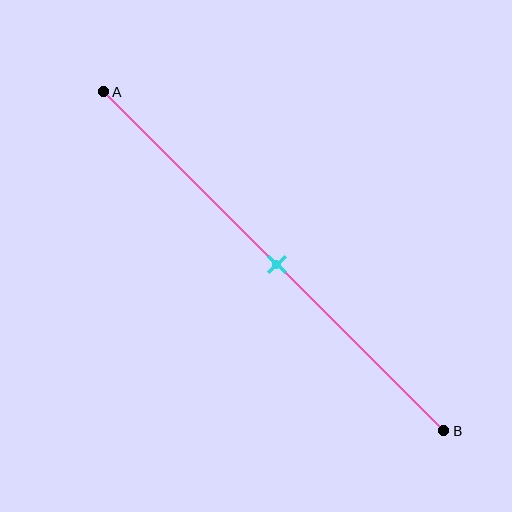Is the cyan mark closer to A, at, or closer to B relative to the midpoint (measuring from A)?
The cyan mark is approximately at the midpoint of segment AB.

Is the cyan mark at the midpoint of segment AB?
Yes, the mark is approximately at the midpoint.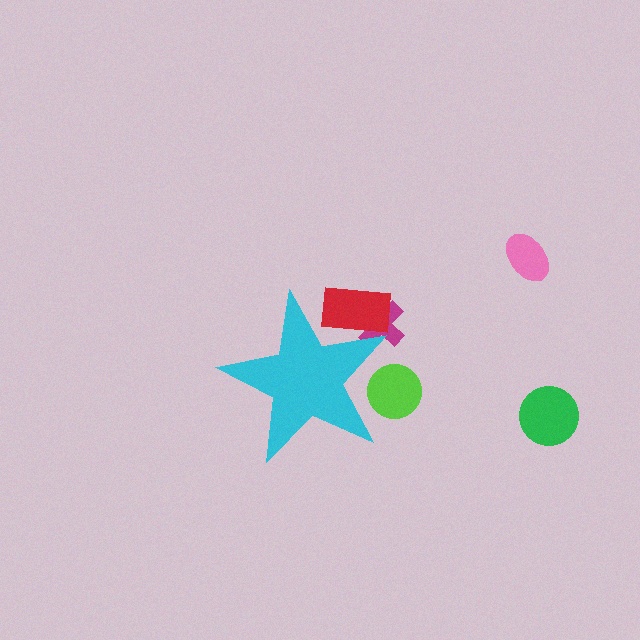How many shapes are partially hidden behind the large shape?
3 shapes are partially hidden.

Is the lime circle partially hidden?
Yes, the lime circle is partially hidden behind the cyan star.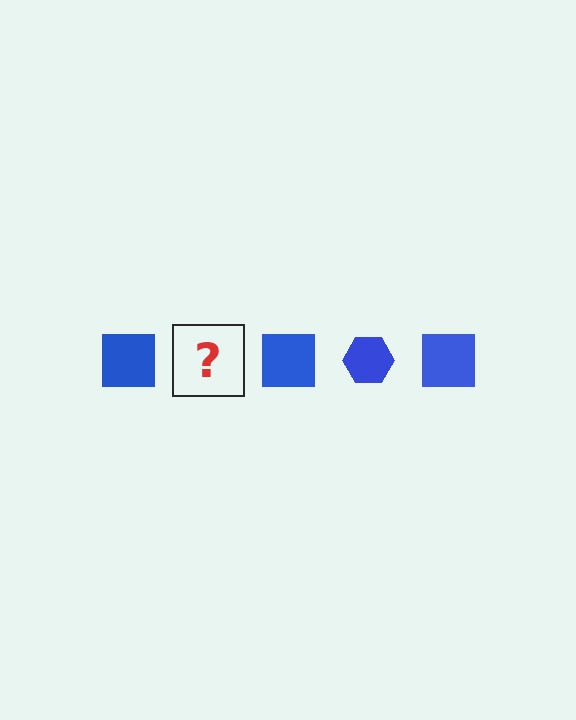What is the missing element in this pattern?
The missing element is a blue hexagon.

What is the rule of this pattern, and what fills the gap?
The rule is that the pattern cycles through square, hexagon shapes in blue. The gap should be filled with a blue hexagon.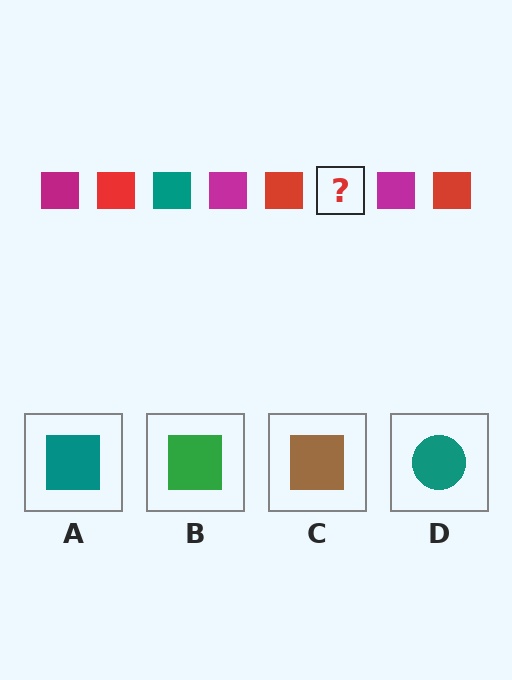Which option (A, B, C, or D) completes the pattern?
A.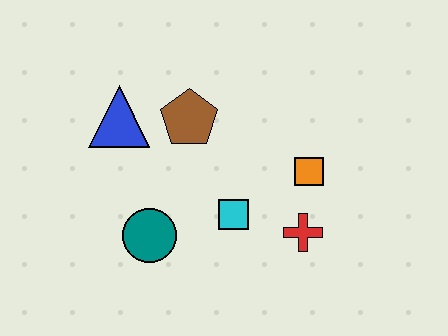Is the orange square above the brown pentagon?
No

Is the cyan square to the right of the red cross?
No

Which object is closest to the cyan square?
The red cross is closest to the cyan square.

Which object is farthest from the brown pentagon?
The red cross is farthest from the brown pentagon.